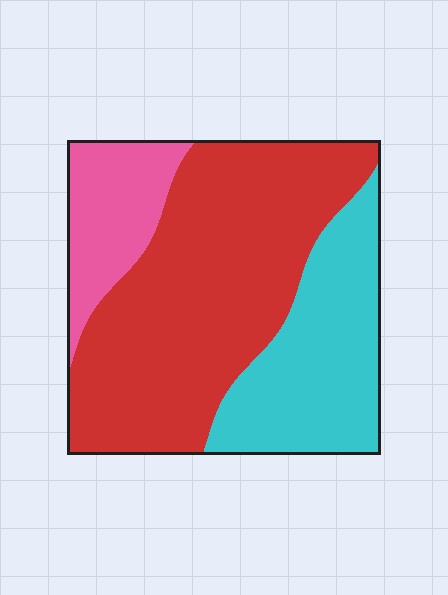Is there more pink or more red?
Red.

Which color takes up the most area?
Red, at roughly 55%.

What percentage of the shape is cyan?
Cyan takes up about one quarter (1/4) of the shape.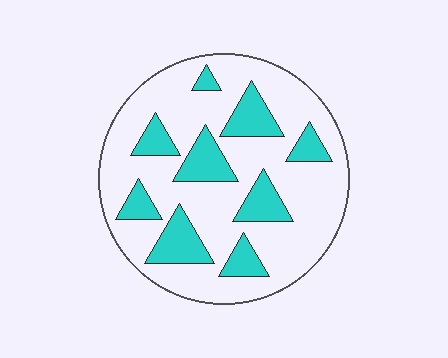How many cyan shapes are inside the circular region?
9.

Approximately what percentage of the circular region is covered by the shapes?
Approximately 25%.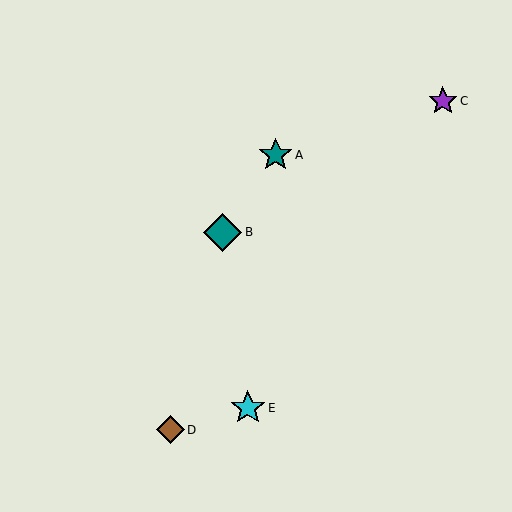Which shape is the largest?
The teal diamond (labeled B) is the largest.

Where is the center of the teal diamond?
The center of the teal diamond is at (223, 232).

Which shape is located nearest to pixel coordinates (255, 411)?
The cyan star (labeled E) at (248, 408) is nearest to that location.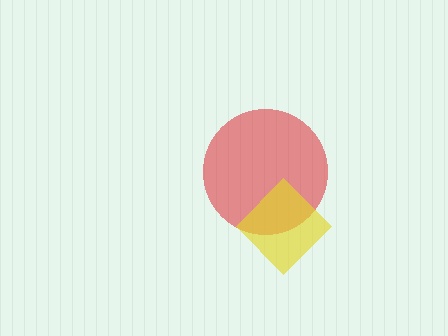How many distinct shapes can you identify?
There are 2 distinct shapes: a red circle, a yellow diamond.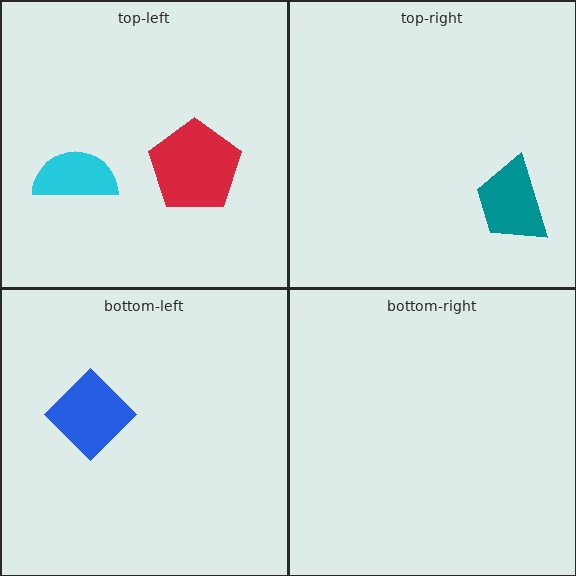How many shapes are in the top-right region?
1.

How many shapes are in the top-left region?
2.